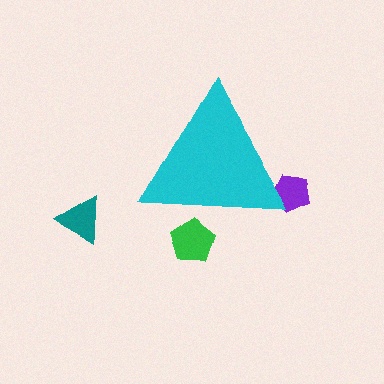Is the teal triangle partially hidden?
No, the teal triangle is fully visible.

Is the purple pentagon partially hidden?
Yes, the purple pentagon is partially hidden behind the cyan triangle.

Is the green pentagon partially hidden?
Yes, the green pentagon is partially hidden behind the cyan triangle.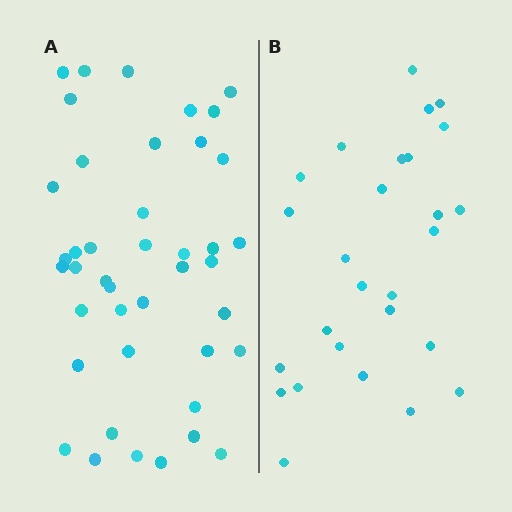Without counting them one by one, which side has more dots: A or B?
Region A (the left region) has more dots.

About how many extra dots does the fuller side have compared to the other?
Region A has approximately 15 more dots than region B.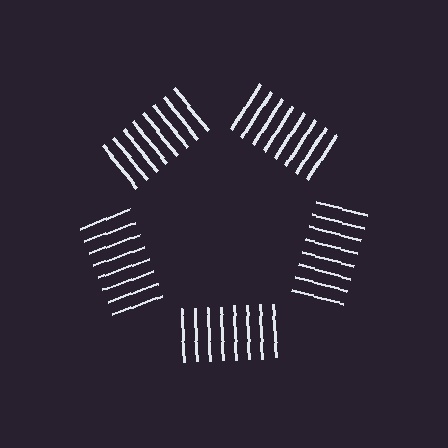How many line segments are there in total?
40 — 8 along each of the 5 edges.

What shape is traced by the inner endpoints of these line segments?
An illusory pentagon — the line segments terminate on its edges but no continuous stroke is drawn.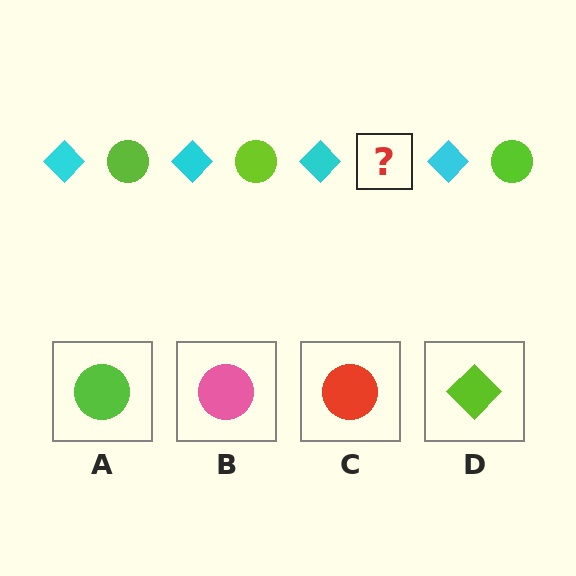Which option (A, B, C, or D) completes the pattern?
A.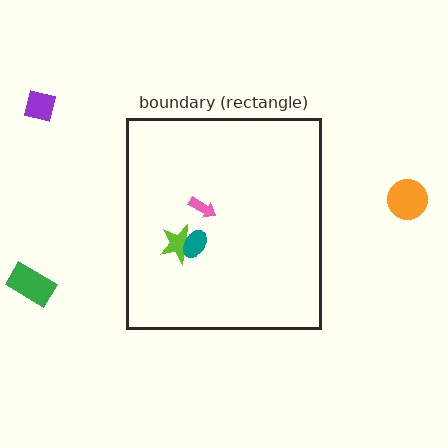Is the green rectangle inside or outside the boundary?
Outside.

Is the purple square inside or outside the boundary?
Outside.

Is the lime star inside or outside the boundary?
Inside.